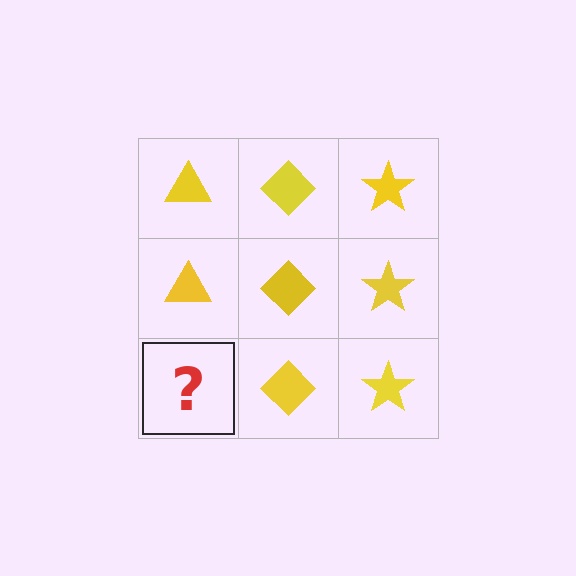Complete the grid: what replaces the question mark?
The question mark should be replaced with a yellow triangle.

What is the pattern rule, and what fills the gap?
The rule is that each column has a consistent shape. The gap should be filled with a yellow triangle.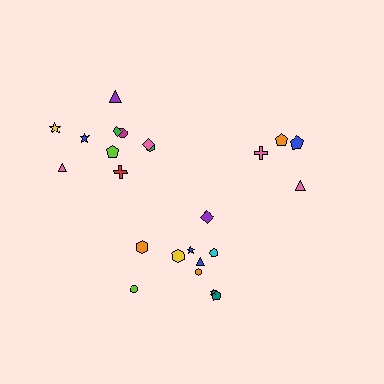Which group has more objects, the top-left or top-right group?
The top-left group.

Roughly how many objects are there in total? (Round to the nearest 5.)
Roughly 25 objects in total.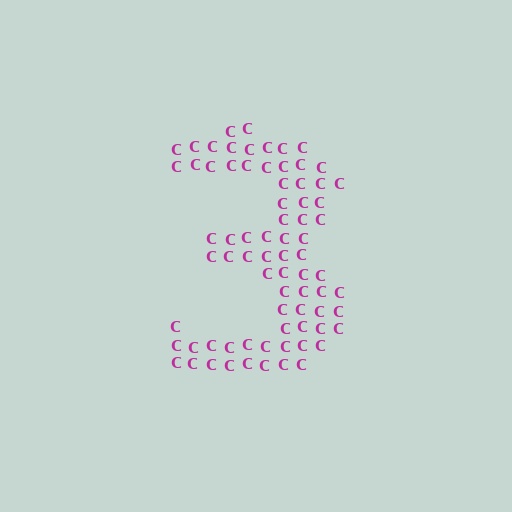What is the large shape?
The large shape is the digit 3.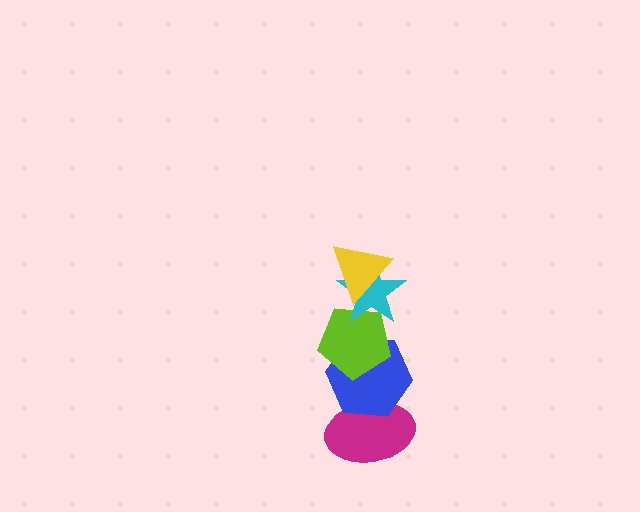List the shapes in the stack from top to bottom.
From top to bottom: the yellow triangle, the cyan star, the lime pentagon, the blue hexagon, the magenta ellipse.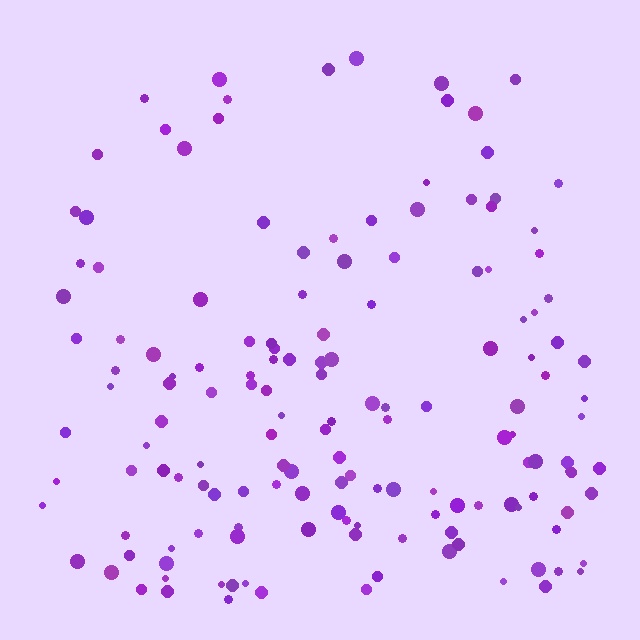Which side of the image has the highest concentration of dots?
The bottom.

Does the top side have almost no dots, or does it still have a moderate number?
Still a moderate number, just noticeably fewer than the bottom.